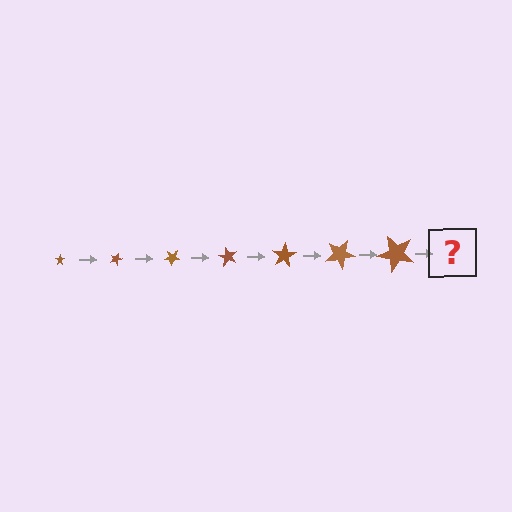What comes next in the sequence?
The next element should be a star, larger than the previous one and rotated 140 degrees from the start.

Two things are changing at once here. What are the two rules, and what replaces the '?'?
The two rules are that the star grows larger each step and it rotates 20 degrees each step. The '?' should be a star, larger than the previous one and rotated 140 degrees from the start.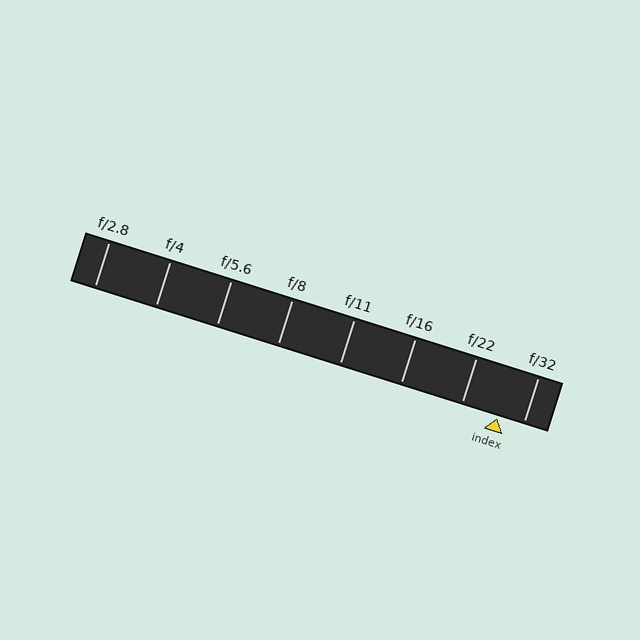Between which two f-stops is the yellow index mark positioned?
The index mark is between f/22 and f/32.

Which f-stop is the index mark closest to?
The index mark is closest to f/32.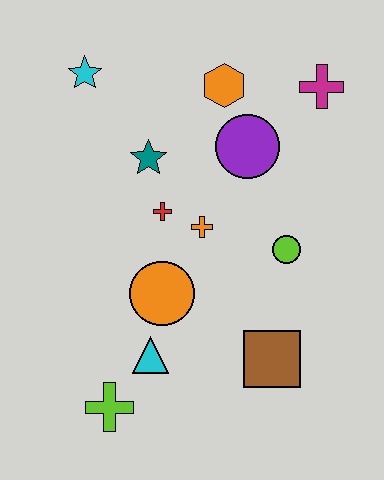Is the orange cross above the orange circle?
Yes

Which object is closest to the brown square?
The lime circle is closest to the brown square.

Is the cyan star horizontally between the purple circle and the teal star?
No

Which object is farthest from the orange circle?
The magenta cross is farthest from the orange circle.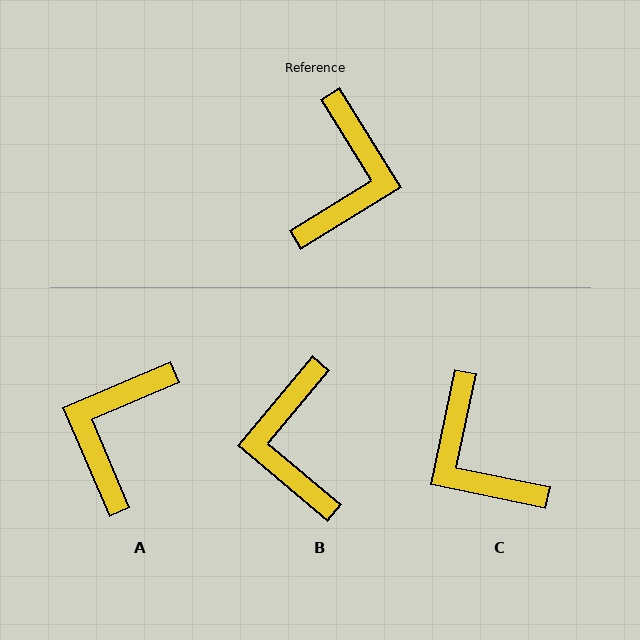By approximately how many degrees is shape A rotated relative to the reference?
Approximately 171 degrees counter-clockwise.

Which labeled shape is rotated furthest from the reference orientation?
A, about 171 degrees away.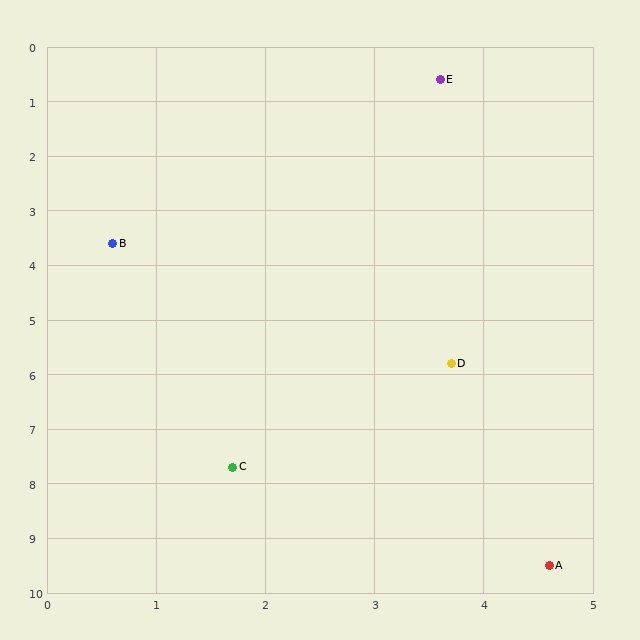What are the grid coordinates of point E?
Point E is at approximately (3.6, 0.6).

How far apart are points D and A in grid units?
Points D and A are about 3.8 grid units apart.